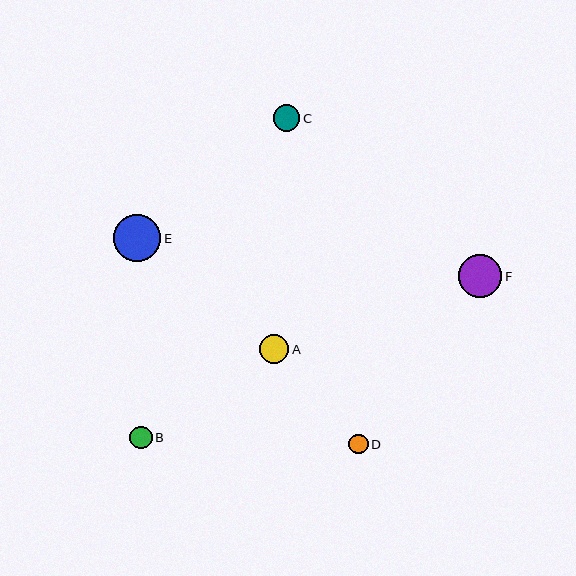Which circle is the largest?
Circle E is the largest with a size of approximately 47 pixels.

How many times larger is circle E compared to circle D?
Circle E is approximately 2.5 times the size of circle D.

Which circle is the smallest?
Circle D is the smallest with a size of approximately 19 pixels.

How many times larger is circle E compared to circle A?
Circle E is approximately 1.6 times the size of circle A.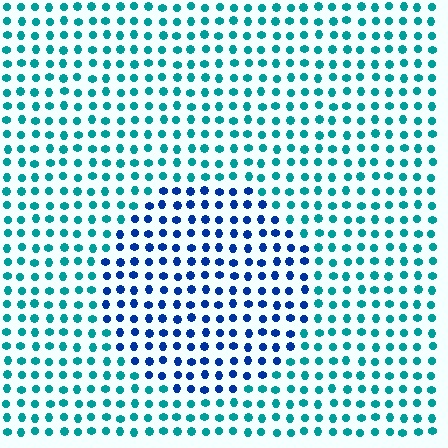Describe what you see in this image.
The image is filled with small teal elements in a uniform arrangement. A circle-shaped region is visible where the elements are tinted to a slightly different hue, forming a subtle color boundary.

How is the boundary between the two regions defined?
The boundary is defined purely by a slight shift in hue (about 43 degrees). Spacing, size, and orientation are identical on both sides.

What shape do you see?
I see a circle.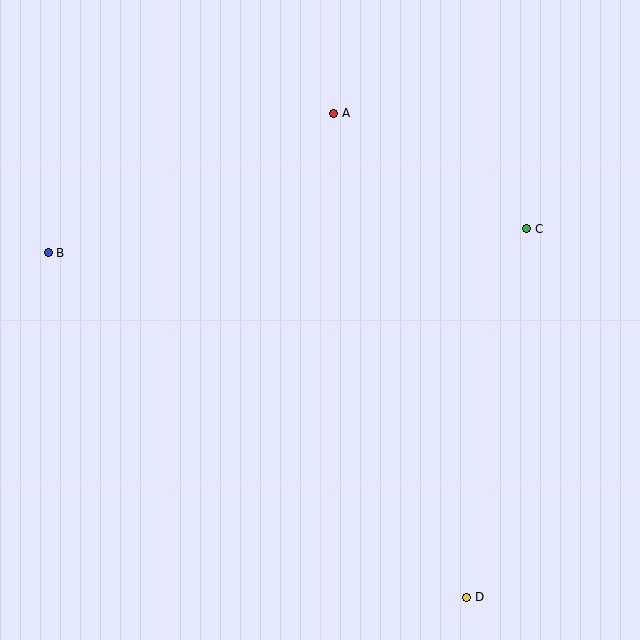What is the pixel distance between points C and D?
The distance between C and D is 373 pixels.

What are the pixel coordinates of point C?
Point C is at (527, 229).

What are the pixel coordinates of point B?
Point B is at (48, 253).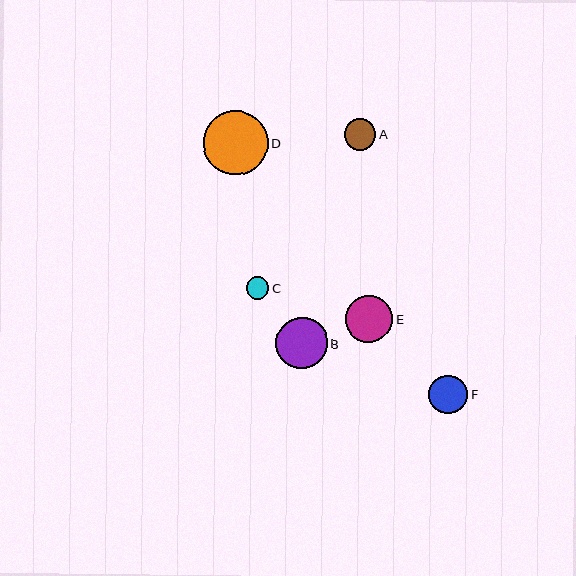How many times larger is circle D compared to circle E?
Circle D is approximately 1.4 times the size of circle E.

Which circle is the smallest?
Circle C is the smallest with a size of approximately 23 pixels.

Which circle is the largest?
Circle D is the largest with a size of approximately 64 pixels.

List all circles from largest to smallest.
From largest to smallest: D, B, E, F, A, C.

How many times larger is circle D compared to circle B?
Circle D is approximately 1.2 times the size of circle B.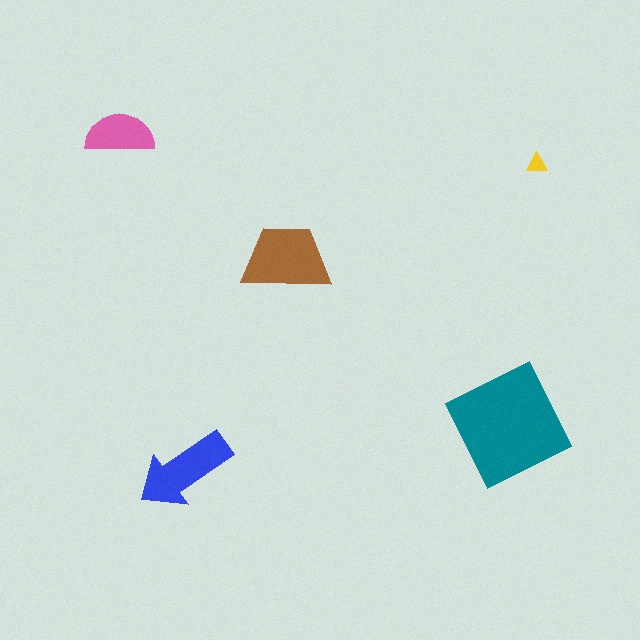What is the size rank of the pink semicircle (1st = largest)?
4th.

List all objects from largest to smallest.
The teal square, the brown trapezoid, the blue arrow, the pink semicircle, the yellow triangle.